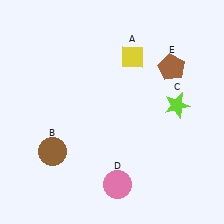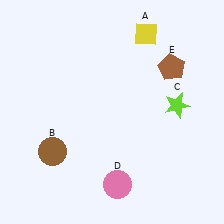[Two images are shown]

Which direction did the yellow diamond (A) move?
The yellow diamond (A) moved up.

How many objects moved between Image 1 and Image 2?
1 object moved between the two images.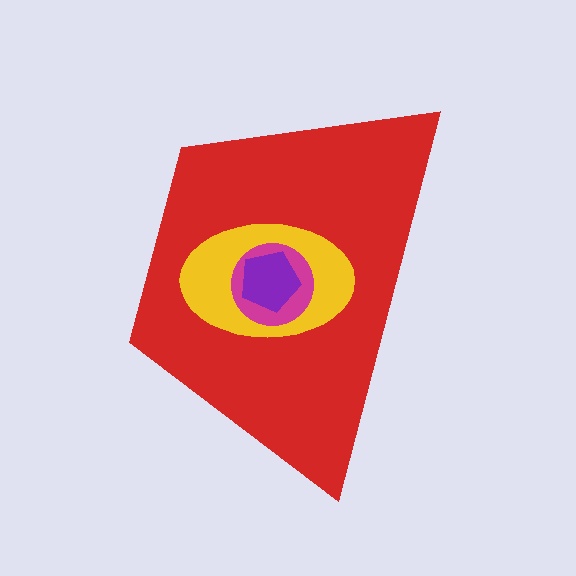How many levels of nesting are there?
4.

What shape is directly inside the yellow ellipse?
The magenta circle.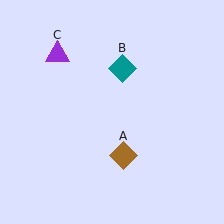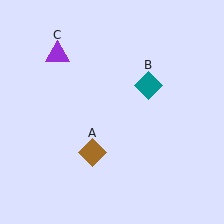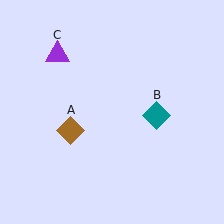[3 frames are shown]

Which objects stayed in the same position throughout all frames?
Purple triangle (object C) remained stationary.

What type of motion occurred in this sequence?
The brown diamond (object A), teal diamond (object B) rotated clockwise around the center of the scene.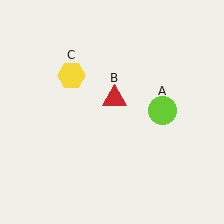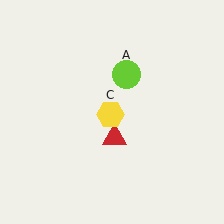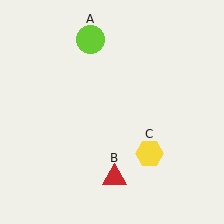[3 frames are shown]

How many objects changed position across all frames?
3 objects changed position: lime circle (object A), red triangle (object B), yellow hexagon (object C).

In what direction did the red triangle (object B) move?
The red triangle (object B) moved down.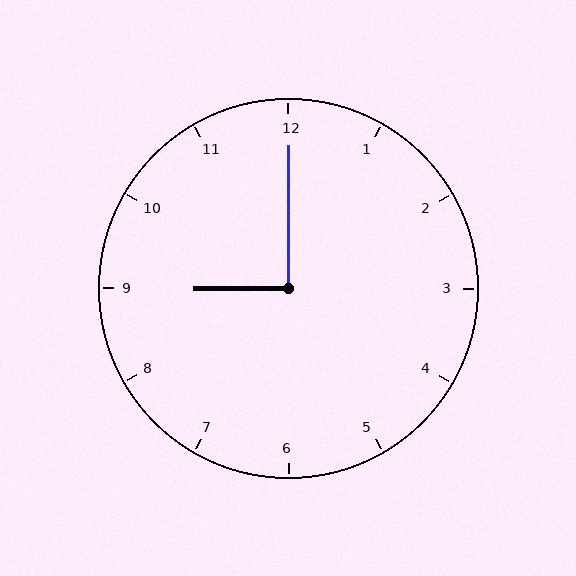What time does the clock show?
9:00.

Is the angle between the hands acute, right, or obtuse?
It is right.